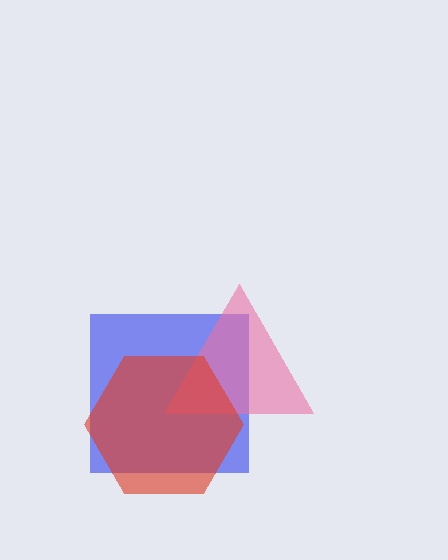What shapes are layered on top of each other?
The layered shapes are: a blue square, a pink triangle, a red hexagon.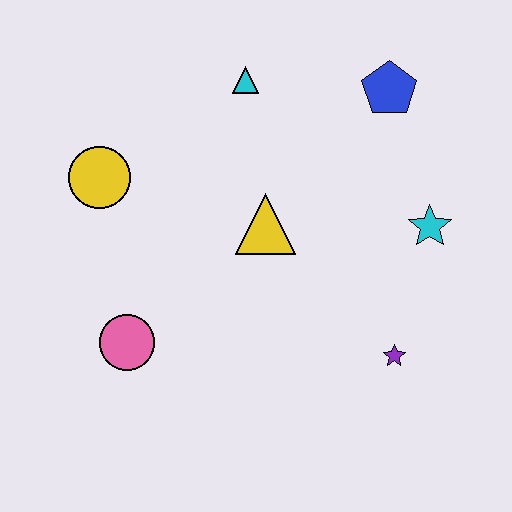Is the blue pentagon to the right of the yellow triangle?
Yes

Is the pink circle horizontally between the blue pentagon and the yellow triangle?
No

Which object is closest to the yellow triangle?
The cyan triangle is closest to the yellow triangle.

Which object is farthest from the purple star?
The yellow circle is farthest from the purple star.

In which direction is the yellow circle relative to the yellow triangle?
The yellow circle is to the left of the yellow triangle.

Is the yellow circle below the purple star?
No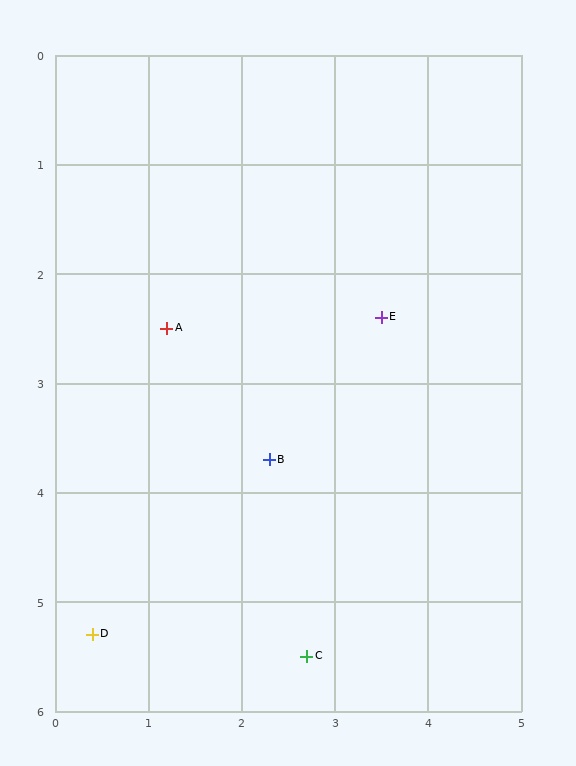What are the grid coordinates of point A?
Point A is at approximately (1.2, 2.5).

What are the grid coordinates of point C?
Point C is at approximately (2.7, 5.5).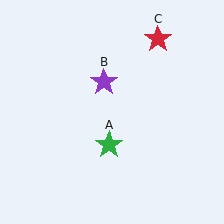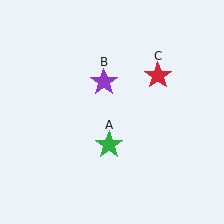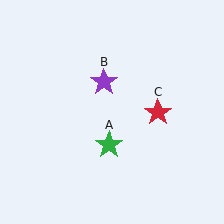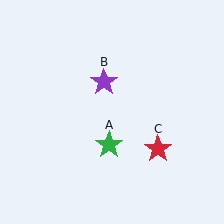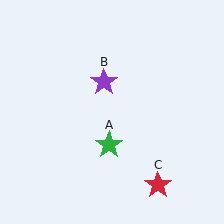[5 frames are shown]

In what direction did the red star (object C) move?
The red star (object C) moved down.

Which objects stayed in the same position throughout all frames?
Green star (object A) and purple star (object B) remained stationary.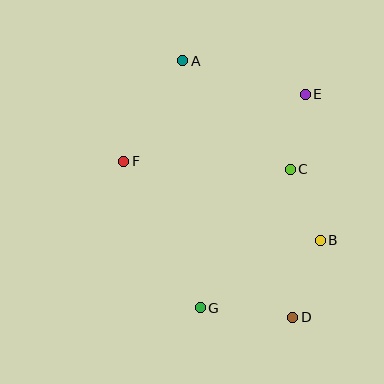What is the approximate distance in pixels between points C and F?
The distance between C and F is approximately 167 pixels.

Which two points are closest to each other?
Points B and C are closest to each other.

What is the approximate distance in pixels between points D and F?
The distance between D and F is approximately 230 pixels.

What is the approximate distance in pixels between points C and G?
The distance between C and G is approximately 165 pixels.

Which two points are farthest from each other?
Points A and D are farthest from each other.